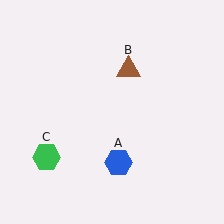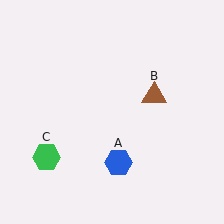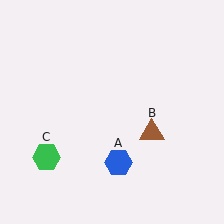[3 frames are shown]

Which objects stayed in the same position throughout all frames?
Blue hexagon (object A) and green hexagon (object C) remained stationary.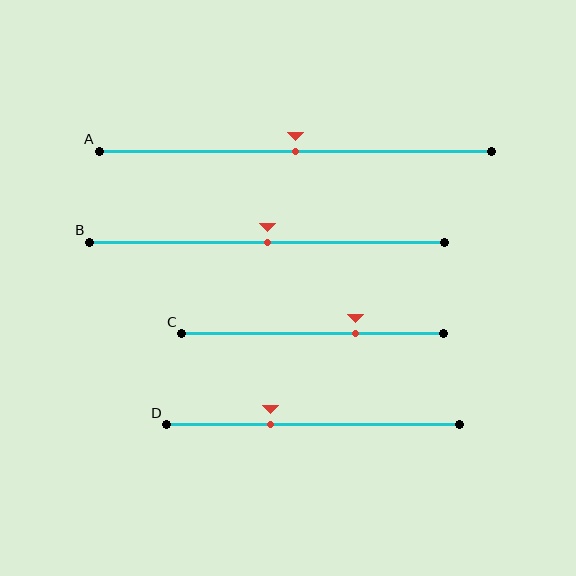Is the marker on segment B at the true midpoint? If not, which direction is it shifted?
Yes, the marker on segment B is at the true midpoint.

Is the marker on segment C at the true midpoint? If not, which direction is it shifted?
No, the marker on segment C is shifted to the right by about 16% of the segment length.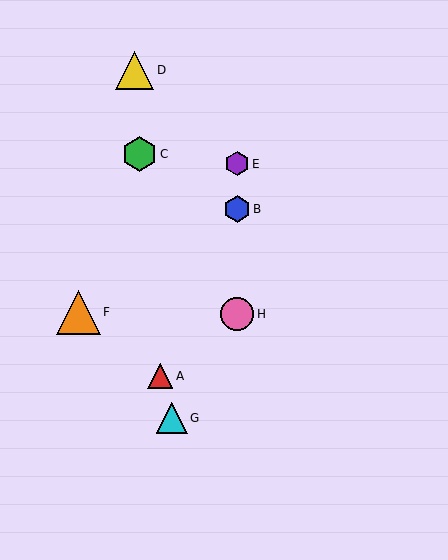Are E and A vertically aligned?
No, E is at x≈237 and A is at x≈160.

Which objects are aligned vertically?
Objects B, E, H are aligned vertically.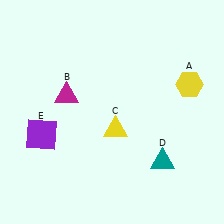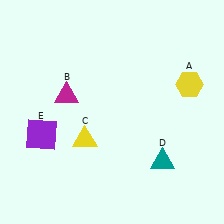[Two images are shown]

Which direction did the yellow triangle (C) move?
The yellow triangle (C) moved left.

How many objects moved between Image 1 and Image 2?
1 object moved between the two images.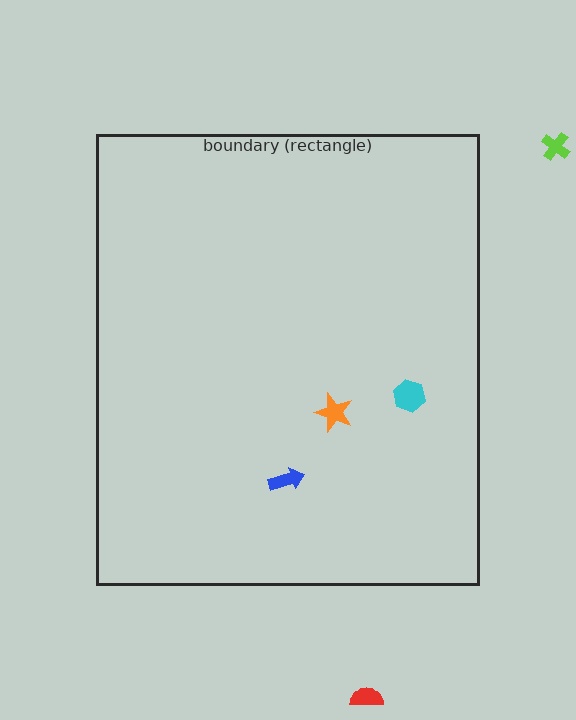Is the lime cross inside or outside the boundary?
Outside.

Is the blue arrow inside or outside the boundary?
Inside.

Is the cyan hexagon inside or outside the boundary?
Inside.